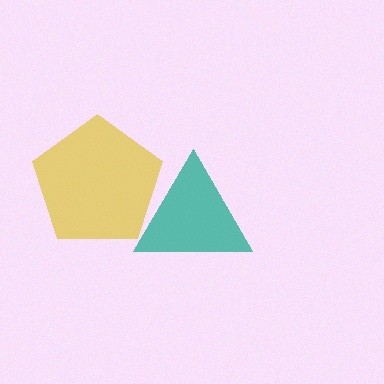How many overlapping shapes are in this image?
There are 2 overlapping shapes in the image.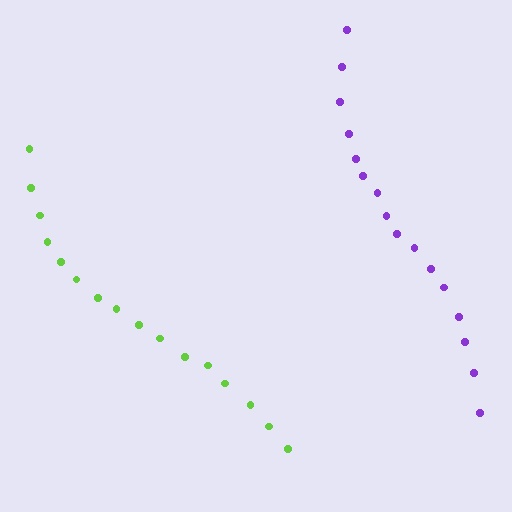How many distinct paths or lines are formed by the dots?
There are 2 distinct paths.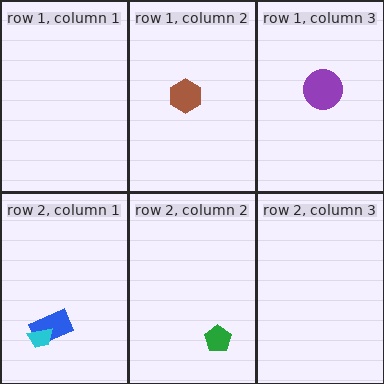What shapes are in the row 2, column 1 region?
The blue rectangle, the cyan trapezoid.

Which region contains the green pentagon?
The row 2, column 2 region.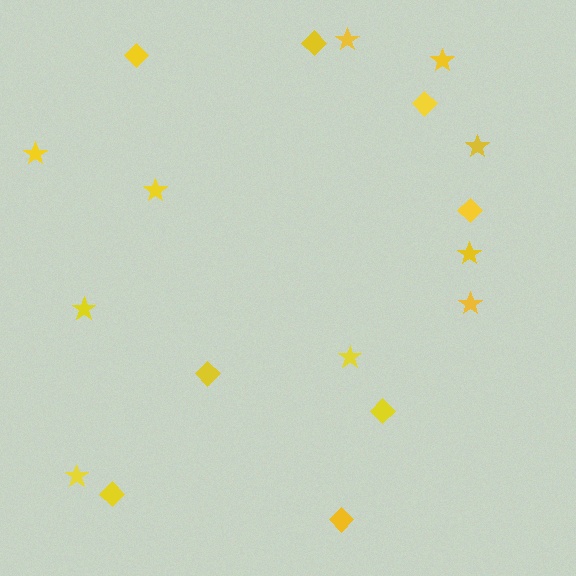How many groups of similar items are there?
There are 2 groups: one group of diamonds (8) and one group of stars (10).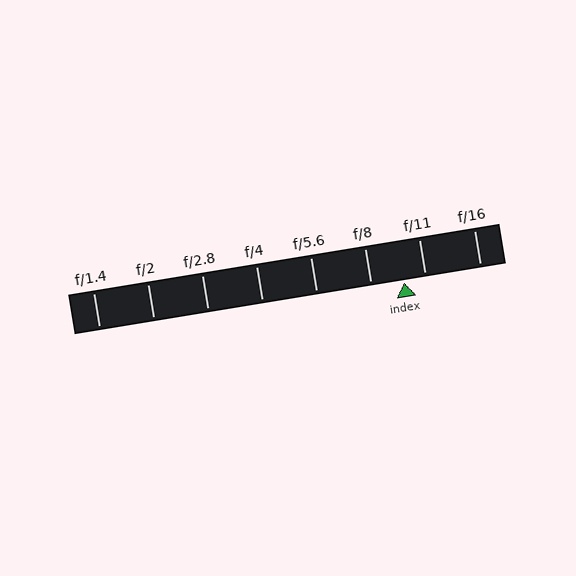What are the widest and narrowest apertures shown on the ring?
The widest aperture shown is f/1.4 and the narrowest is f/16.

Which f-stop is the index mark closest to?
The index mark is closest to f/11.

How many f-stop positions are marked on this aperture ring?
There are 8 f-stop positions marked.